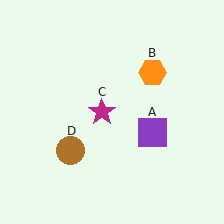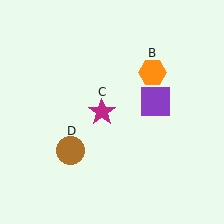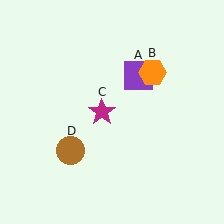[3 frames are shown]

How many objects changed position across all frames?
1 object changed position: purple square (object A).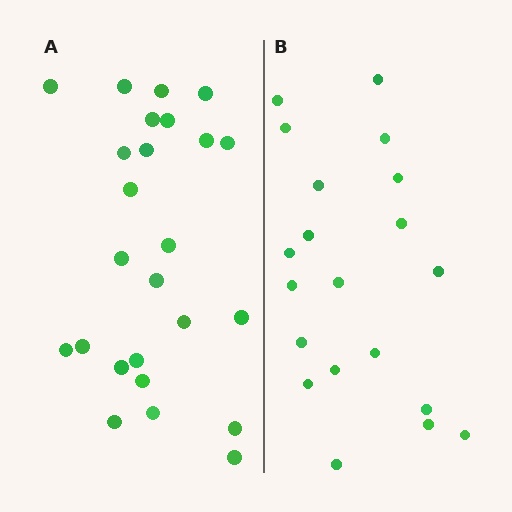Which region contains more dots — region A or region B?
Region A (the left region) has more dots.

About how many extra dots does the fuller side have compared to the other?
Region A has about 5 more dots than region B.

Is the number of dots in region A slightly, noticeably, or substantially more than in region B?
Region A has noticeably more, but not dramatically so. The ratio is roughly 1.2 to 1.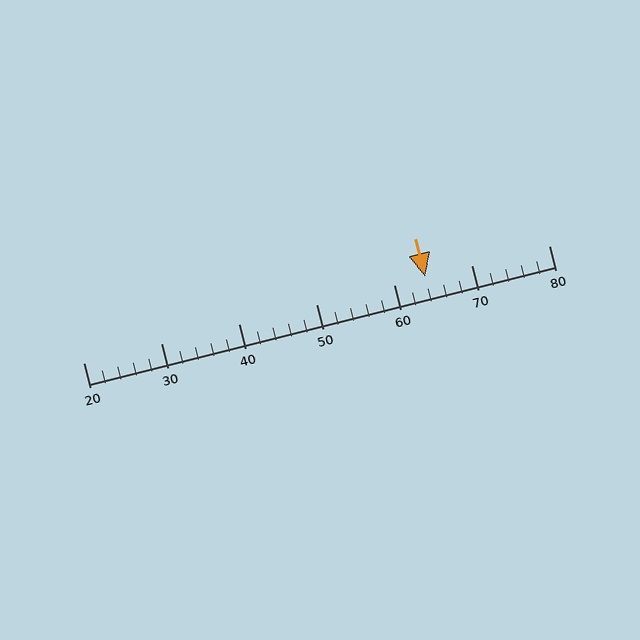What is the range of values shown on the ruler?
The ruler shows values from 20 to 80.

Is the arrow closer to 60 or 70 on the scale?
The arrow is closer to 60.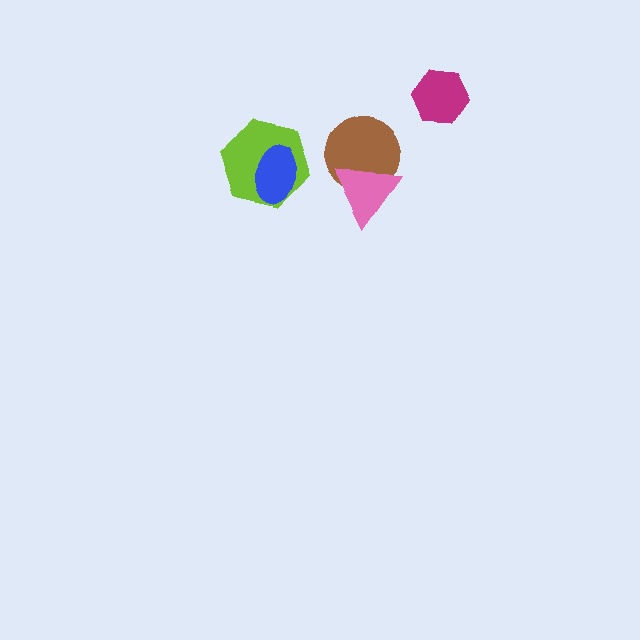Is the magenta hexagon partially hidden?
No, no other shape covers it.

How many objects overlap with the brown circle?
1 object overlaps with the brown circle.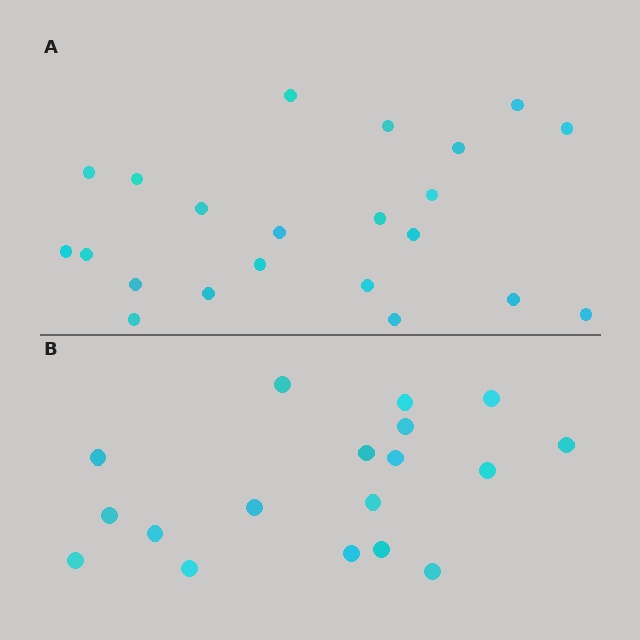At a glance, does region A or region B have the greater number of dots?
Region A (the top region) has more dots.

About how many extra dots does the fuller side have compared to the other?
Region A has about 4 more dots than region B.